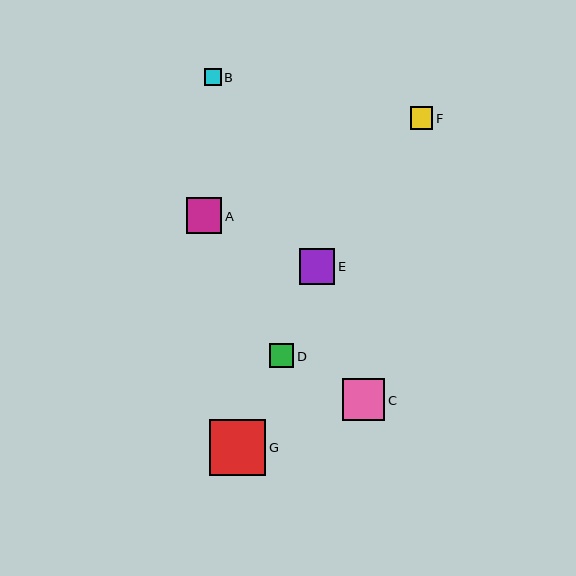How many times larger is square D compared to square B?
Square D is approximately 1.5 times the size of square B.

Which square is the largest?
Square G is the largest with a size of approximately 57 pixels.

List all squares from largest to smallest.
From largest to smallest: G, C, E, A, D, F, B.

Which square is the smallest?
Square B is the smallest with a size of approximately 16 pixels.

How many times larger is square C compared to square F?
Square C is approximately 1.9 times the size of square F.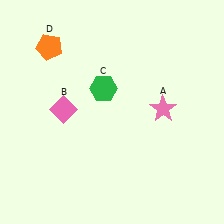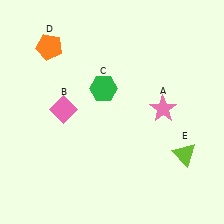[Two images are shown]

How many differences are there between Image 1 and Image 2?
There is 1 difference between the two images.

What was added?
A lime triangle (E) was added in Image 2.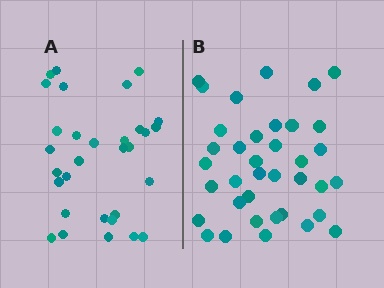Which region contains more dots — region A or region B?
Region B (the right region) has more dots.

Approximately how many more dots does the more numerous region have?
Region B has about 6 more dots than region A.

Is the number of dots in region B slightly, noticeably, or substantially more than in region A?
Region B has only slightly more — the two regions are fairly close. The ratio is roughly 1.2 to 1.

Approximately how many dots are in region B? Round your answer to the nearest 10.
About 40 dots. (The exact count is 37, which rounds to 40.)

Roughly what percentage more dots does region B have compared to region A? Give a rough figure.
About 20% more.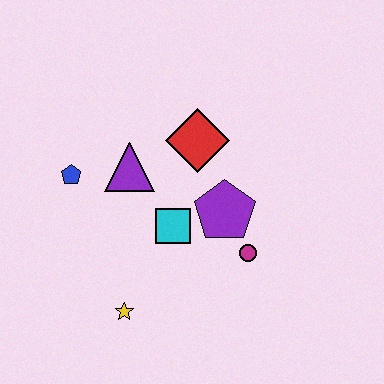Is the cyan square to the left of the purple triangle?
No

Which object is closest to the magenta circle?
The purple pentagon is closest to the magenta circle.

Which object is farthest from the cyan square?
The blue pentagon is farthest from the cyan square.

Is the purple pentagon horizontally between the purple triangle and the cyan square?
No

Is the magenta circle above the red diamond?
No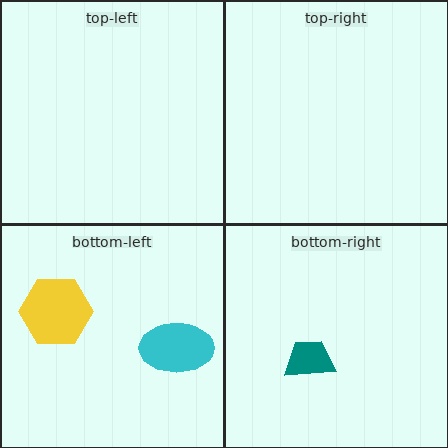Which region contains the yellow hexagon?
The bottom-left region.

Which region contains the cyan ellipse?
The bottom-left region.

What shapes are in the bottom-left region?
The cyan ellipse, the yellow hexagon.